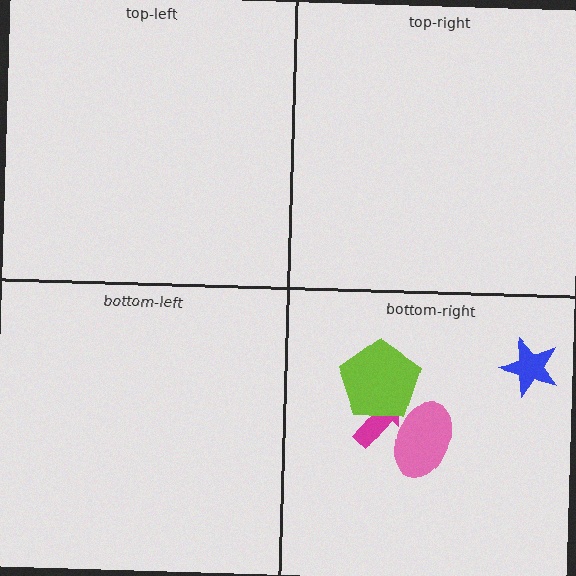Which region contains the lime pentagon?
The bottom-right region.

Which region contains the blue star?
The bottom-right region.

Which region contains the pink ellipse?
The bottom-right region.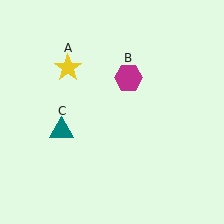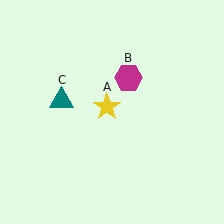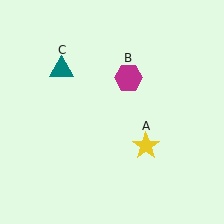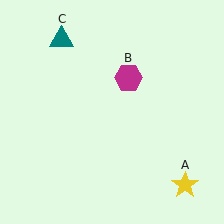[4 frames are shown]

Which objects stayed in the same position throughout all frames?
Magenta hexagon (object B) remained stationary.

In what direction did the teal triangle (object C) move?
The teal triangle (object C) moved up.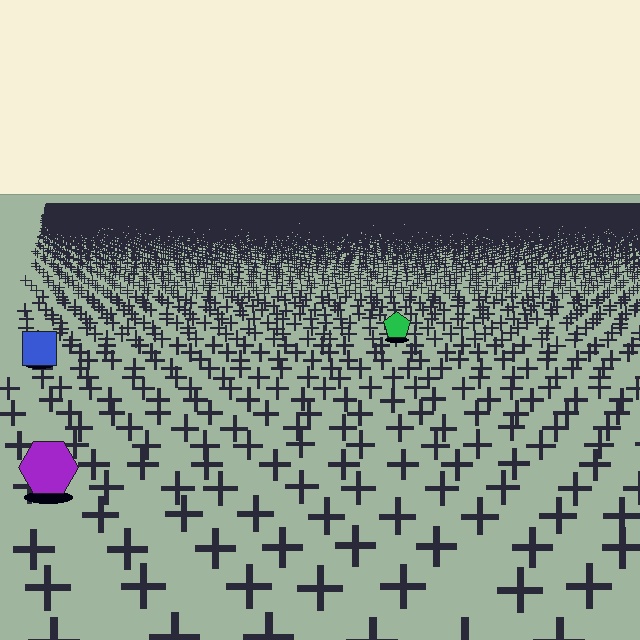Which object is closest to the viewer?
The purple hexagon is closest. The texture marks near it are larger and more spread out.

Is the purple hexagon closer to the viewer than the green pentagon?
Yes. The purple hexagon is closer — you can tell from the texture gradient: the ground texture is coarser near it.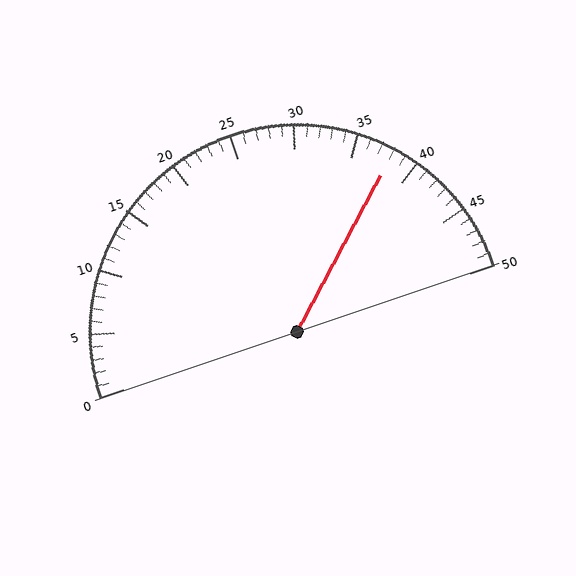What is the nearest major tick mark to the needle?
The nearest major tick mark is 40.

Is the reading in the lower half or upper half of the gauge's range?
The reading is in the upper half of the range (0 to 50).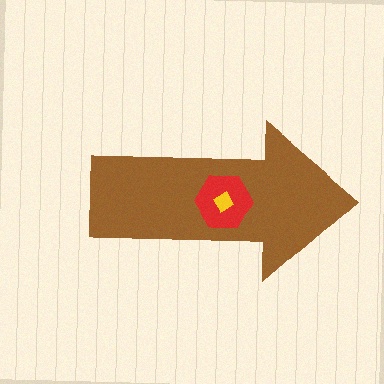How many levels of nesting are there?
3.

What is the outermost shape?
The brown arrow.